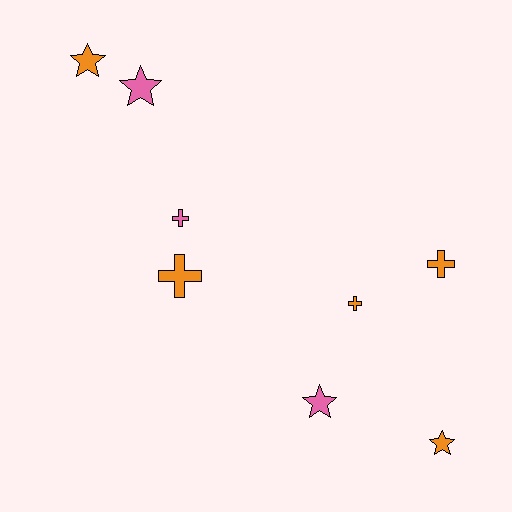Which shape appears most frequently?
Star, with 4 objects.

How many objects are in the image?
There are 8 objects.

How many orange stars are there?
There are 2 orange stars.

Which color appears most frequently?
Orange, with 5 objects.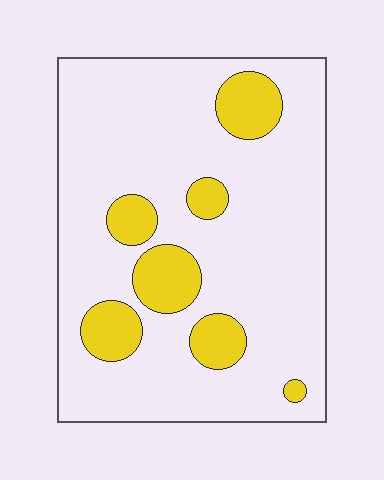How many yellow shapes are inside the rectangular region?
7.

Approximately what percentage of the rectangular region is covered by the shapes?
Approximately 15%.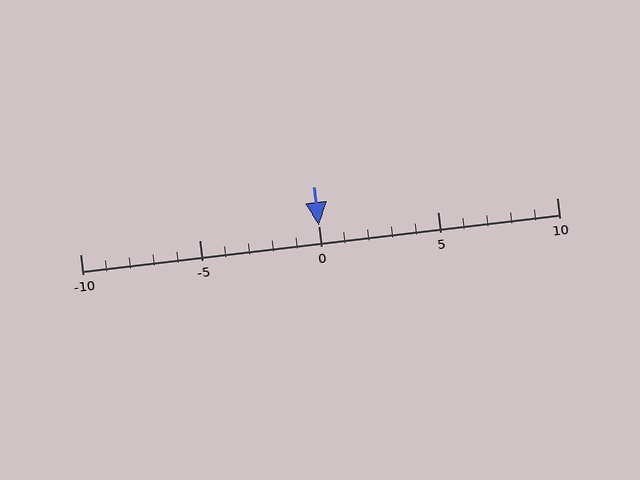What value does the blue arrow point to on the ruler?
The blue arrow points to approximately 0.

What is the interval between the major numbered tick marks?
The major tick marks are spaced 5 units apart.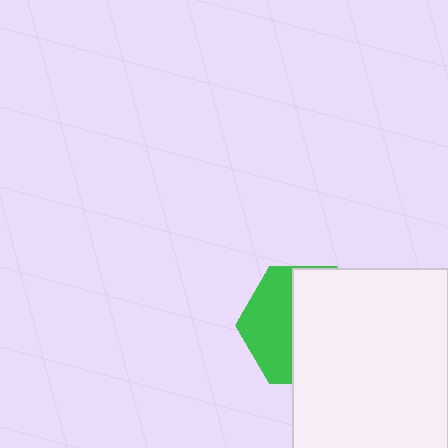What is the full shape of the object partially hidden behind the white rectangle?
The partially hidden object is a green hexagon.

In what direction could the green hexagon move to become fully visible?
The green hexagon could move left. That would shift it out from behind the white rectangle entirely.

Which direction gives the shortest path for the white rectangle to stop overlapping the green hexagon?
Moving right gives the shortest separation.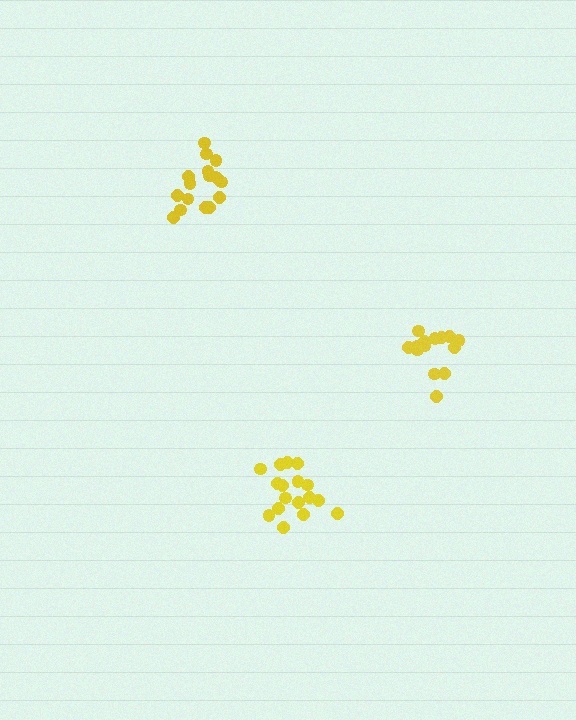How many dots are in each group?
Group 1: 14 dots, Group 2: 17 dots, Group 3: 17 dots (48 total).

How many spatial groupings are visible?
There are 3 spatial groupings.